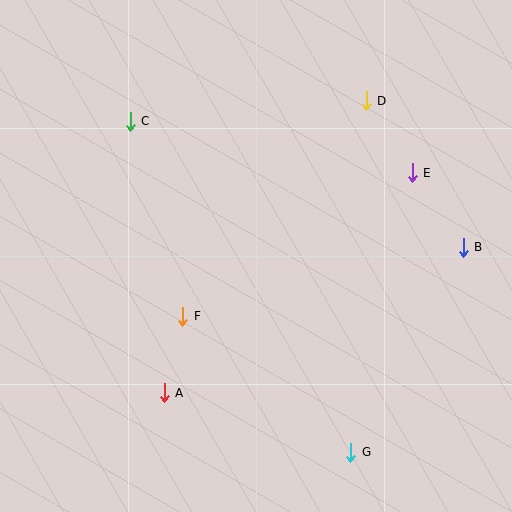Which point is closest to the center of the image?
Point F at (183, 316) is closest to the center.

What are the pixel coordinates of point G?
Point G is at (351, 452).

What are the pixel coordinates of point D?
Point D is at (366, 101).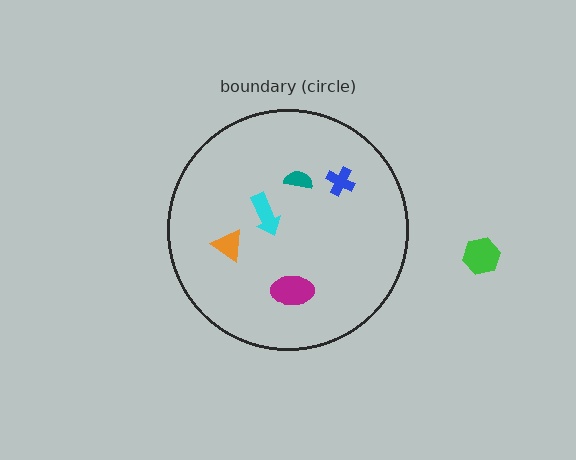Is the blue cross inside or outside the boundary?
Inside.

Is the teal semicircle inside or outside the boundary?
Inside.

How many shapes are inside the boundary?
5 inside, 1 outside.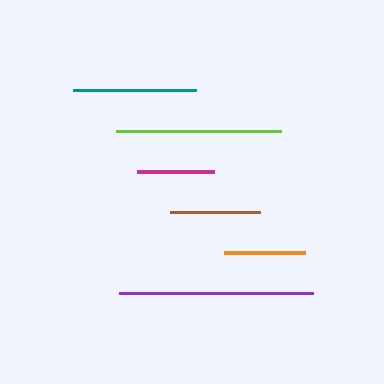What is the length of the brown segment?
The brown segment is approximately 90 pixels long.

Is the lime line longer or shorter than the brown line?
The lime line is longer than the brown line.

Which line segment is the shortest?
The magenta line is the shortest at approximately 77 pixels.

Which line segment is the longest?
The purple line is the longest at approximately 194 pixels.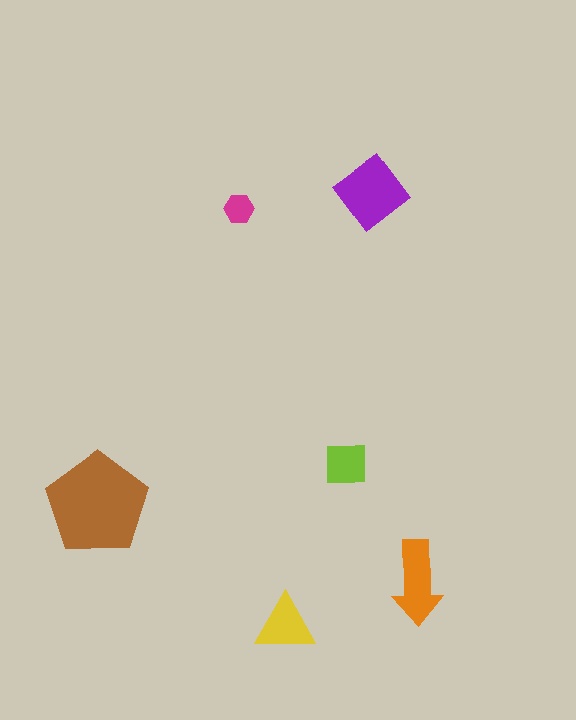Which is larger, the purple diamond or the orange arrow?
The purple diamond.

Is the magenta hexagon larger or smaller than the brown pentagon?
Smaller.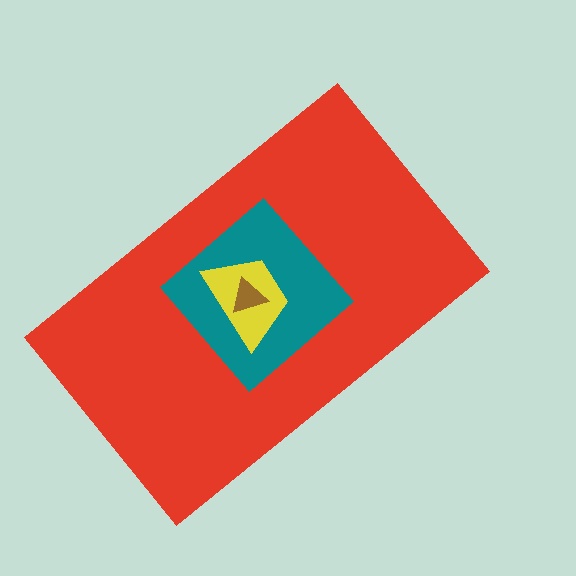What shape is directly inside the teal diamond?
The yellow trapezoid.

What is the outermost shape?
The red rectangle.